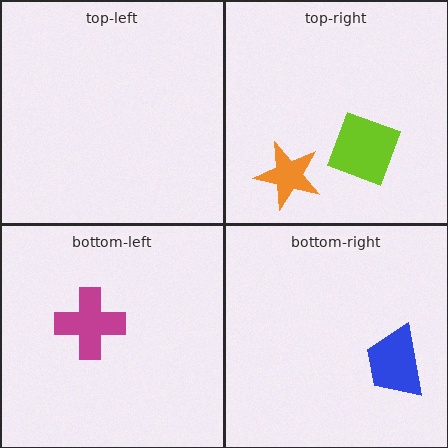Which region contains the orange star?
The top-right region.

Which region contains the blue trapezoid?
The bottom-right region.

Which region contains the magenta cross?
The bottom-left region.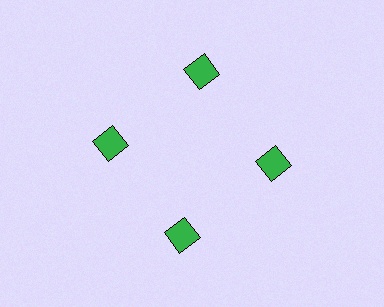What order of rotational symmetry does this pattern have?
This pattern has 4-fold rotational symmetry.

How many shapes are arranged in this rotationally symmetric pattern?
There are 4 shapes, arranged in 4 groups of 1.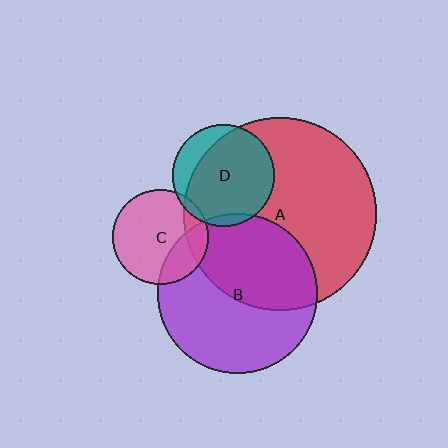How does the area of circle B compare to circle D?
Approximately 2.5 times.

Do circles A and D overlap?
Yes.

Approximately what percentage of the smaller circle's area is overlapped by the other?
Approximately 80%.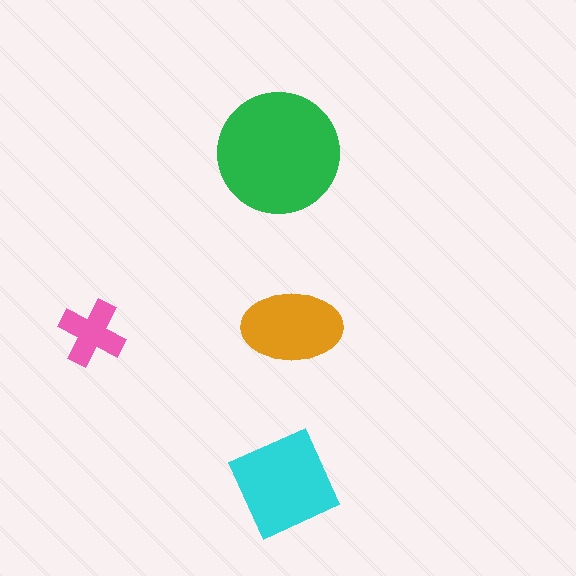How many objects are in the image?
There are 4 objects in the image.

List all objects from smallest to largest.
The pink cross, the orange ellipse, the cyan square, the green circle.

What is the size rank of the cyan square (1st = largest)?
2nd.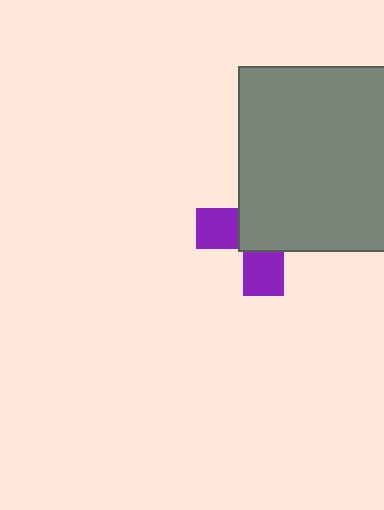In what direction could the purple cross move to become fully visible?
The purple cross could move toward the lower-left. That would shift it out from behind the gray rectangle entirely.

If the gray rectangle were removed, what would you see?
You would see the complete purple cross.